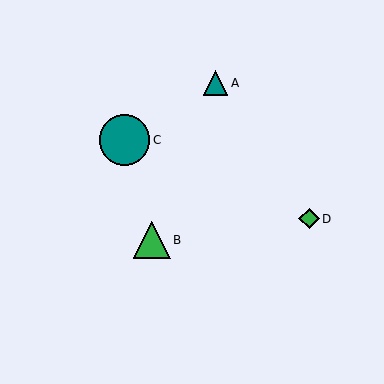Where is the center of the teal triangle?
The center of the teal triangle is at (216, 83).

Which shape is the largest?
The teal circle (labeled C) is the largest.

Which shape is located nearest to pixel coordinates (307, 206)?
The green diamond (labeled D) at (309, 219) is nearest to that location.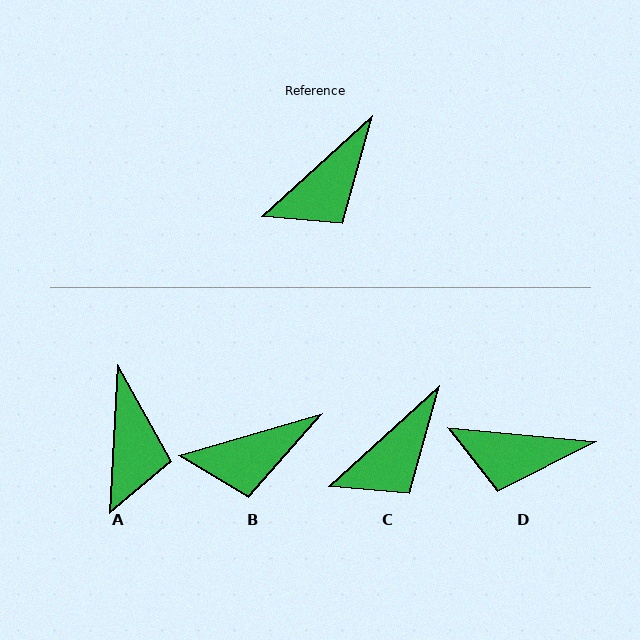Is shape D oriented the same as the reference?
No, it is off by about 48 degrees.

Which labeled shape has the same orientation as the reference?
C.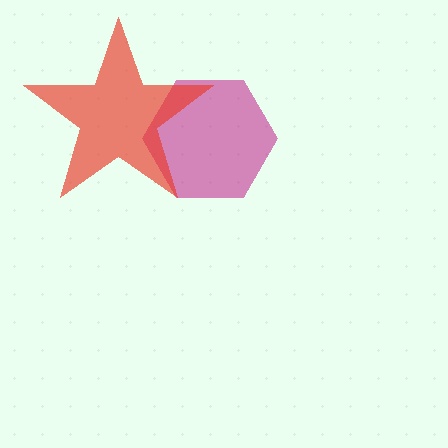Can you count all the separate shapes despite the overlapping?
Yes, there are 2 separate shapes.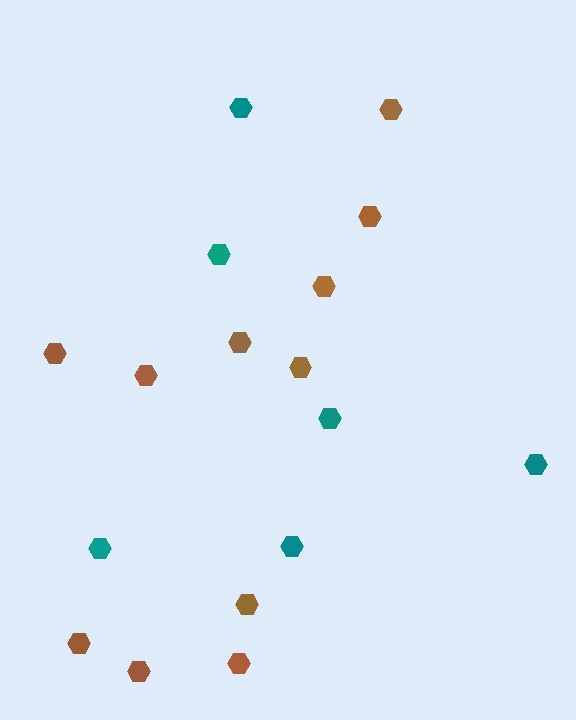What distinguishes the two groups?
There are 2 groups: one group of teal hexagons (6) and one group of brown hexagons (11).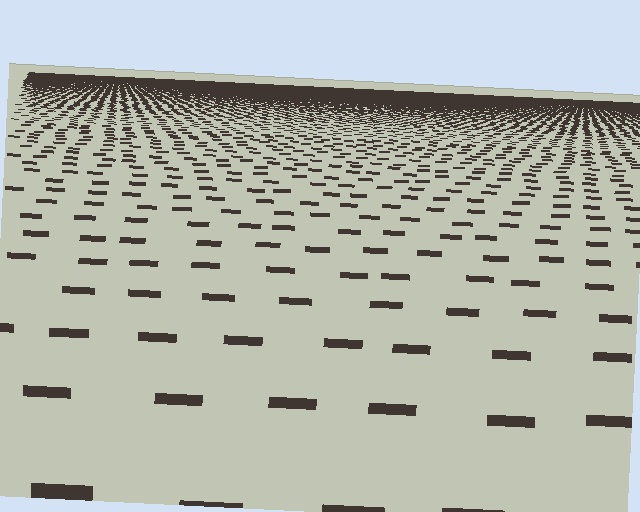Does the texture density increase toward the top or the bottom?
Density increases toward the top.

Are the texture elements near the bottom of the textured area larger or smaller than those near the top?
Larger. Near the bottom, elements are closer to the viewer and appear at a bigger on-screen size.